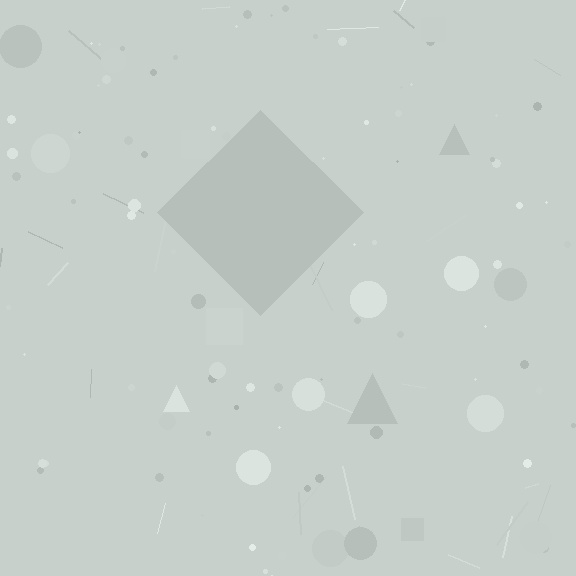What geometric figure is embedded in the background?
A diamond is embedded in the background.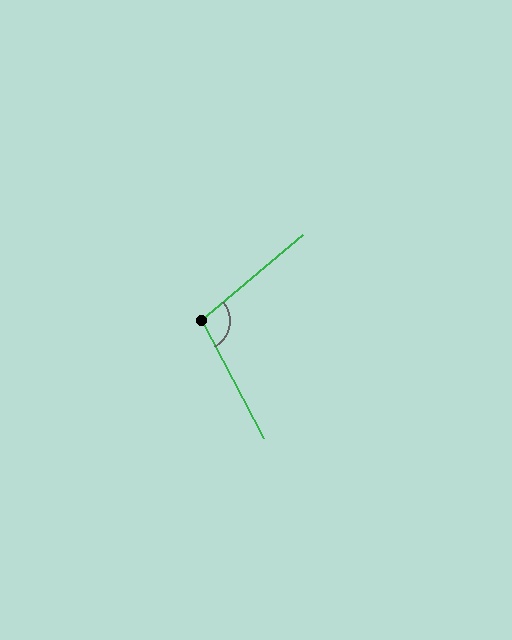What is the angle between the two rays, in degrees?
Approximately 102 degrees.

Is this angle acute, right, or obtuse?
It is obtuse.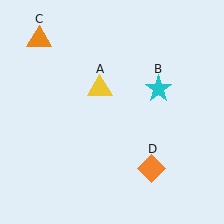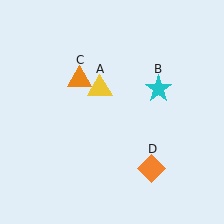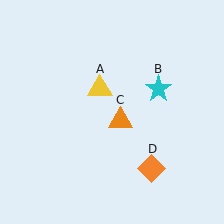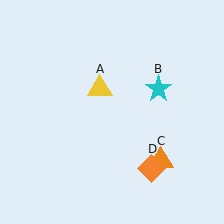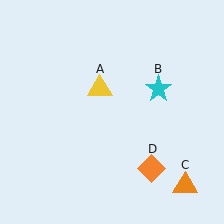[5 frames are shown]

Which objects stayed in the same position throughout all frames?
Yellow triangle (object A) and cyan star (object B) and orange diamond (object D) remained stationary.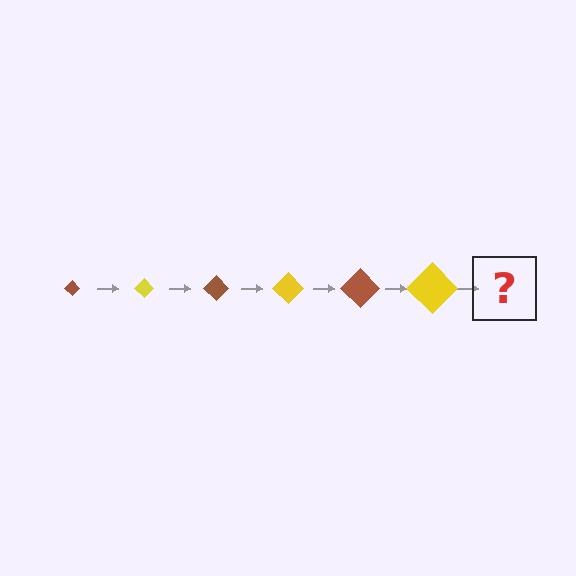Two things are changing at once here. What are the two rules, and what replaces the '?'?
The two rules are that the diamond grows larger each step and the color cycles through brown and yellow. The '?' should be a brown diamond, larger than the previous one.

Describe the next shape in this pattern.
It should be a brown diamond, larger than the previous one.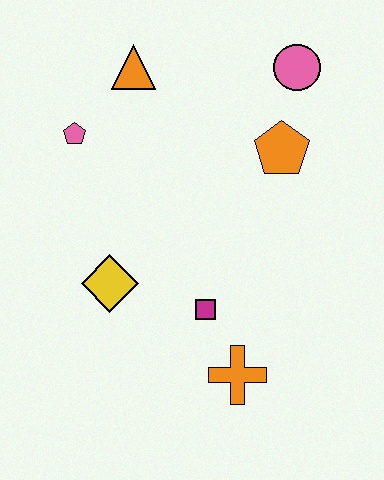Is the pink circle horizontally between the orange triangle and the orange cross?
No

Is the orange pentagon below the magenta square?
No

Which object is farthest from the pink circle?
The orange cross is farthest from the pink circle.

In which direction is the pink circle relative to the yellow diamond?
The pink circle is above the yellow diamond.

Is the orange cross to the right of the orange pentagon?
No